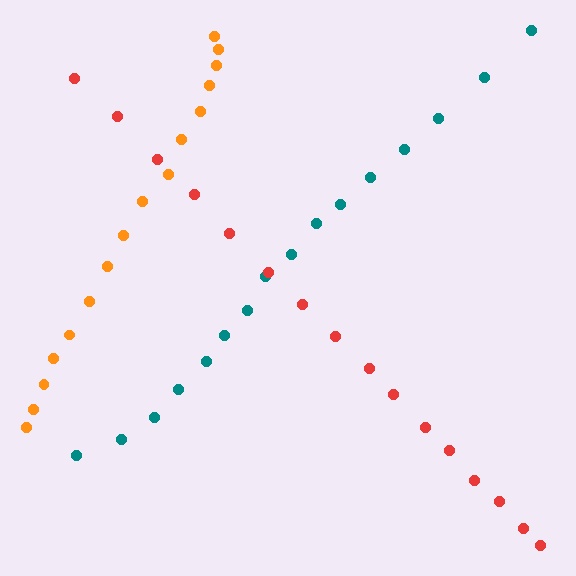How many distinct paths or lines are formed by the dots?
There are 3 distinct paths.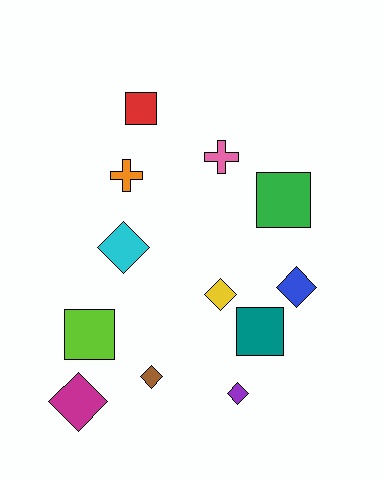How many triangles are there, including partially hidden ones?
There are no triangles.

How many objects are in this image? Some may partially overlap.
There are 12 objects.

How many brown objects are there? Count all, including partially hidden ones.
There is 1 brown object.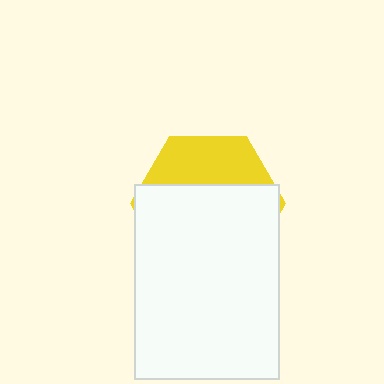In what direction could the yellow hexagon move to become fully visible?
The yellow hexagon could move up. That would shift it out from behind the white rectangle entirely.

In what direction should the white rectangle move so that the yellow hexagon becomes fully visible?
The white rectangle should move down. That is the shortest direction to clear the overlap and leave the yellow hexagon fully visible.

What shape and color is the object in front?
The object in front is a white rectangle.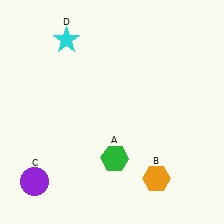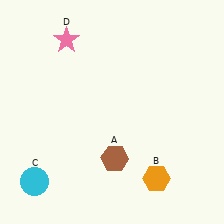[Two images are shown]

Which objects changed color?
A changed from green to brown. C changed from purple to cyan. D changed from cyan to pink.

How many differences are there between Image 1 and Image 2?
There are 3 differences between the two images.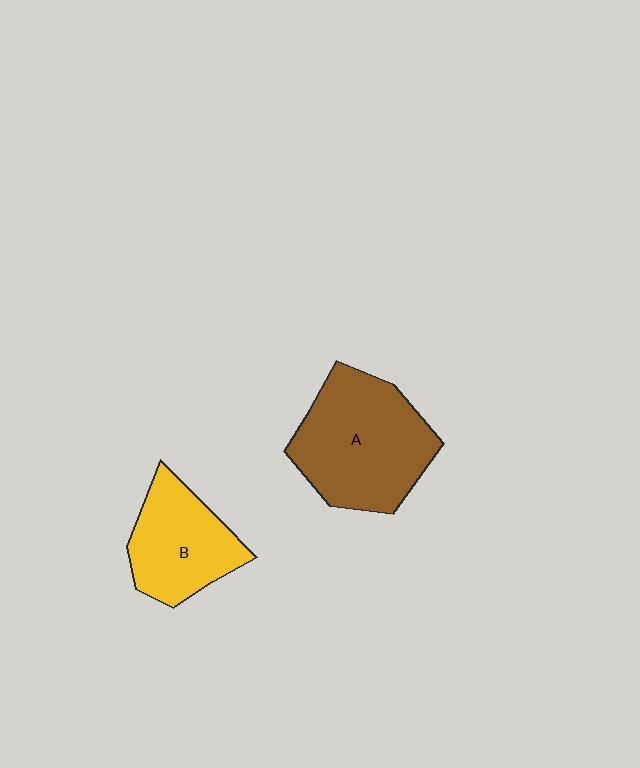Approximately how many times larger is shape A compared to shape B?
Approximately 1.5 times.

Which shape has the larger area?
Shape A (brown).